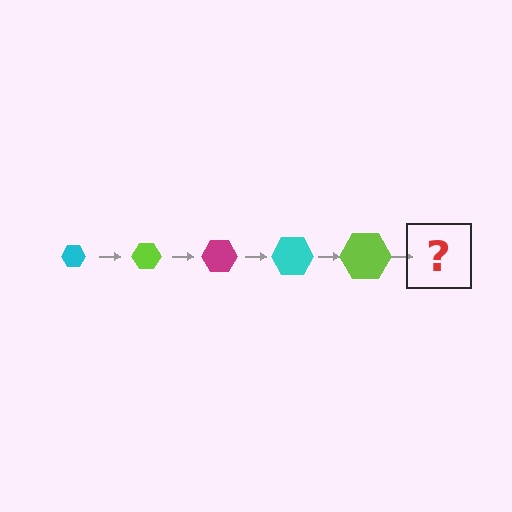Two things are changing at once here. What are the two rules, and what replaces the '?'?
The two rules are that the hexagon grows larger each step and the color cycles through cyan, lime, and magenta. The '?' should be a magenta hexagon, larger than the previous one.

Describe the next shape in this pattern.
It should be a magenta hexagon, larger than the previous one.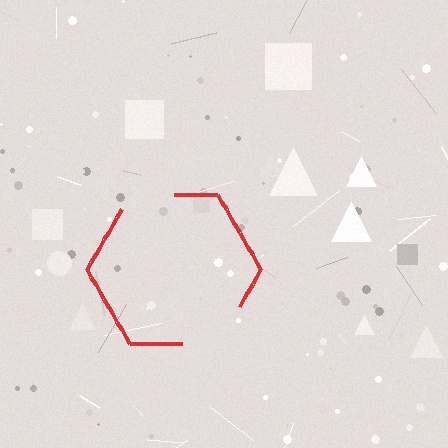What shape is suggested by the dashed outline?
The dashed outline suggests a hexagon.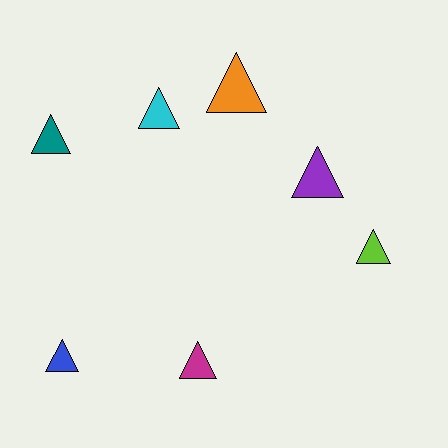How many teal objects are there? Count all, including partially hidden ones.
There is 1 teal object.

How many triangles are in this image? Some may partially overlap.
There are 7 triangles.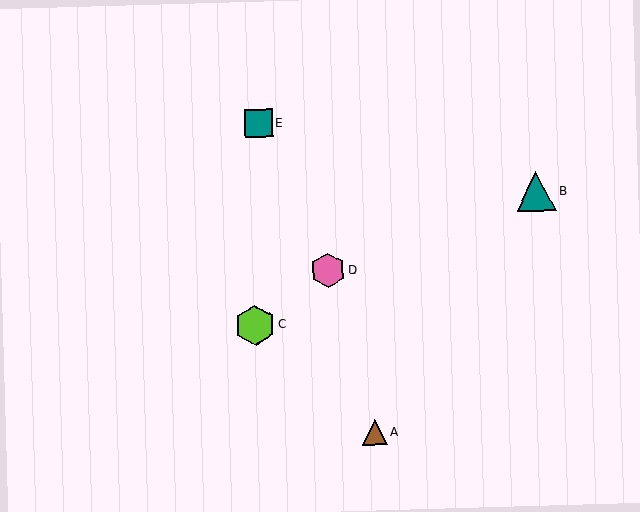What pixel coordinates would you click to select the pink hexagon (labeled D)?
Click at (328, 270) to select the pink hexagon D.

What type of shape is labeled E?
Shape E is a teal square.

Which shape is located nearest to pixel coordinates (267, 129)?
The teal square (labeled E) at (258, 123) is nearest to that location.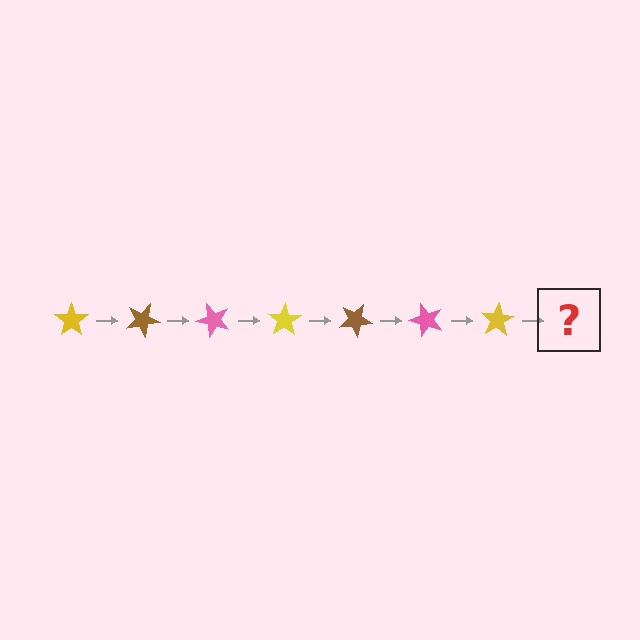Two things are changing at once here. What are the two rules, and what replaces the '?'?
The two rules are that it rotates 25 degrees each step and the color cycles through yellow, brown, and pink. The '?' should be a brown star, rotated 175 degrees from the start.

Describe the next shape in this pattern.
It should be a brown star, rotated 175 degrees from the start.